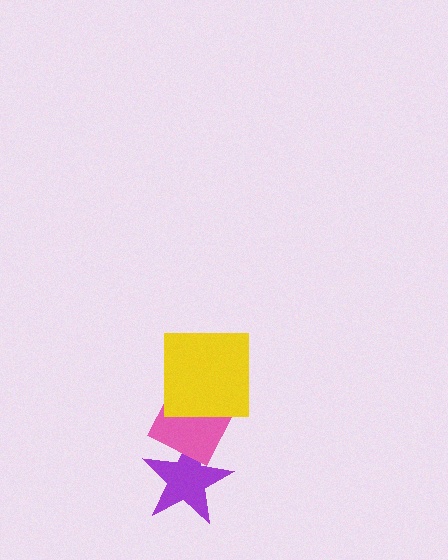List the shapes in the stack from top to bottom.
From top to bottom: the yellow square, the pink diamond, the purple star.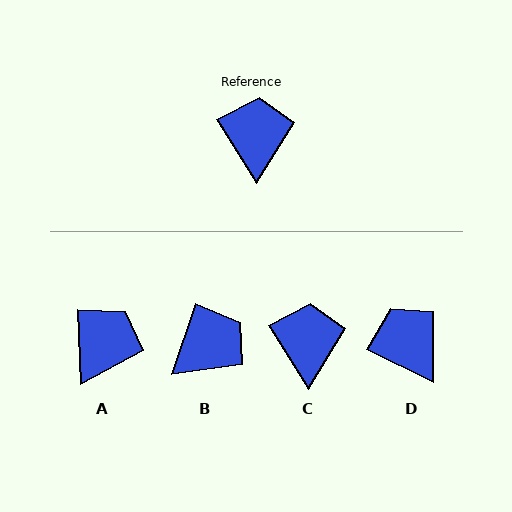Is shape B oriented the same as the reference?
No, it is off by about 51 degrees.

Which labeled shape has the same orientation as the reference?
C.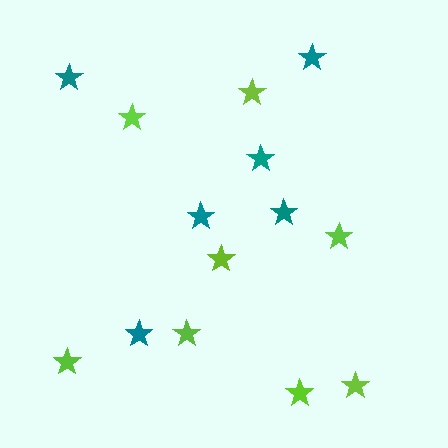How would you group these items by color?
There are 2 groups: one group of lime stars (8) and one group of teal stars (6).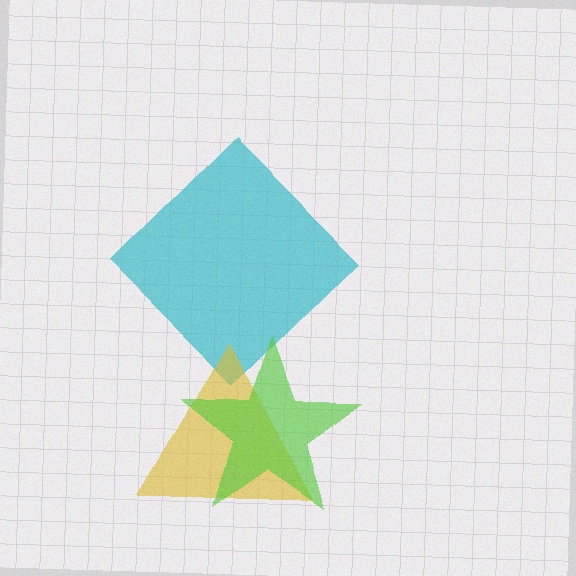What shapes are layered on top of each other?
The layered shapes are: a cyan diamond, a yellow triangle, a lime star.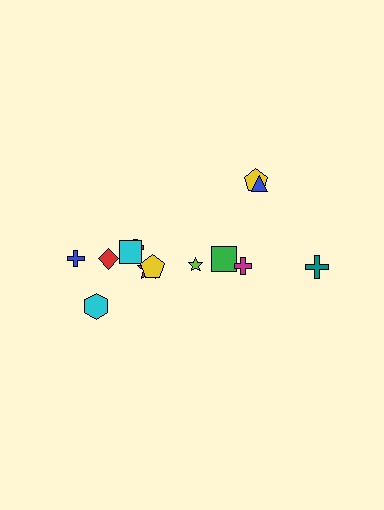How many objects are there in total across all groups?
There are 13 objects.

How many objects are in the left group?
There are 8 objects.